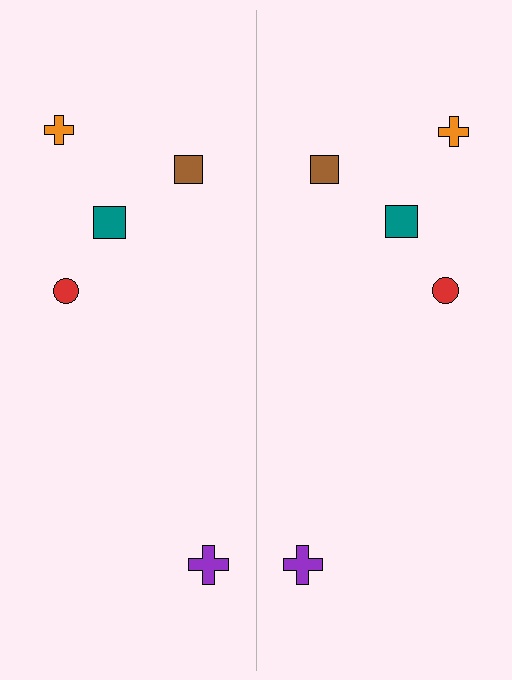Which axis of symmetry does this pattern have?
The pattern has a vertical axis of symmetry running through the center of the image.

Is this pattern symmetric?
Yes, this pattern has bilateral (reflection) symmetry.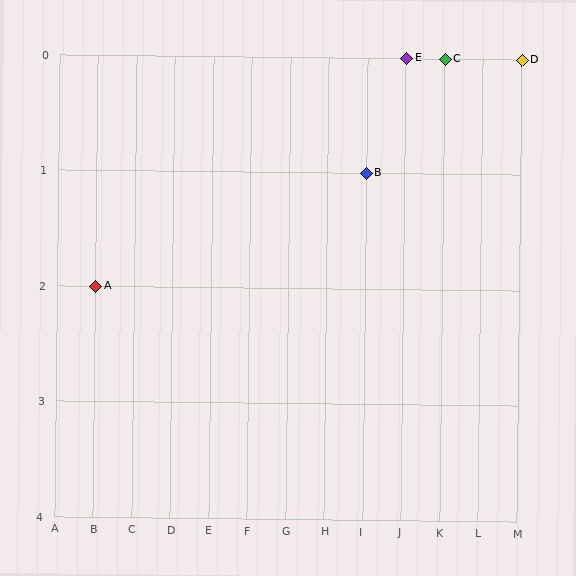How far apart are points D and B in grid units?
Points D and B are 4 columns and 1 row apart (about 4.1 grid units diagonally).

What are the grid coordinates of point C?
Point C is at grid coordinates (K, 0).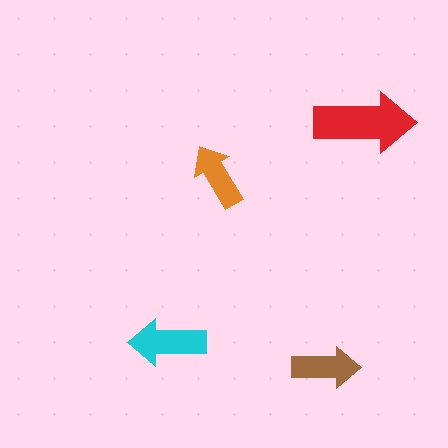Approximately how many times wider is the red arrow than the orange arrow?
About 1.5 times wider.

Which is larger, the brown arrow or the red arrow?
The red one.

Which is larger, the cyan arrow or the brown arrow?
The cyan one.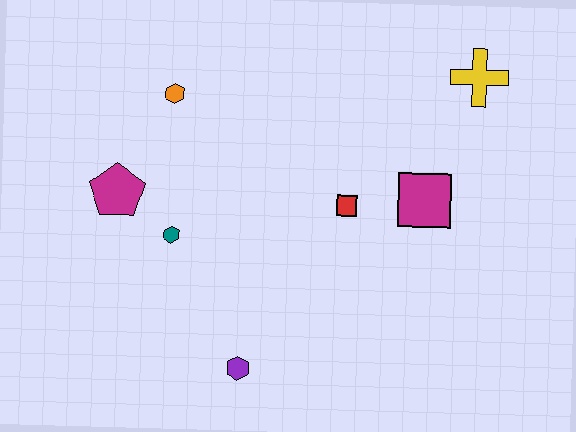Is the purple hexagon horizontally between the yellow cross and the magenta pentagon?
Yes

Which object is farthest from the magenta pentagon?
The yellow cross is farthest from the magenta pentagon.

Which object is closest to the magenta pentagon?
The teal hexagon is closest to the magenta pentagon.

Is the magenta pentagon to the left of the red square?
Yes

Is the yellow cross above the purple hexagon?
Yes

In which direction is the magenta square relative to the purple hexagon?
The magenta square is to the right of the purple hexagon.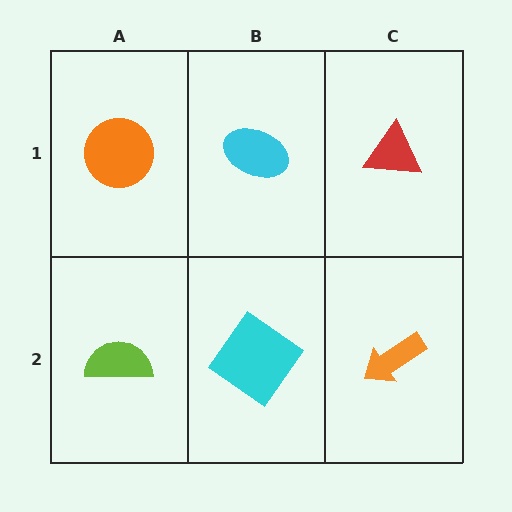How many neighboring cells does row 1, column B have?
3.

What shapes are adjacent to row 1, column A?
A lime semicircle (row 2, column A), a cyan ellipse (row 1, column B).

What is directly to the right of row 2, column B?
An orange arrow.